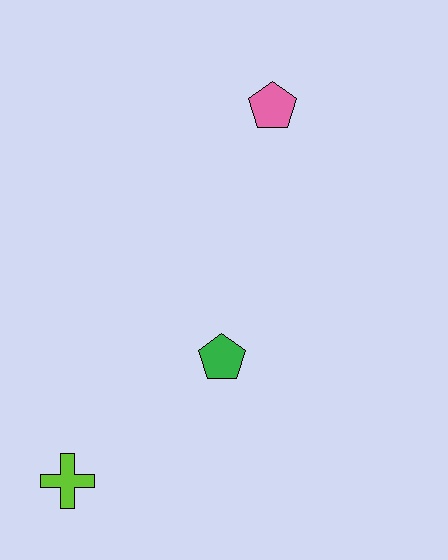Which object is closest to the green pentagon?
The lime cross is closest to the green pentagon.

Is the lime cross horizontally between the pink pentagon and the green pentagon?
No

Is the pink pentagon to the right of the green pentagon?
Yes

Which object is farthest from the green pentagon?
The pink pentagon is farthest from the green pentagon.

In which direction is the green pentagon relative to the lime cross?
The green pentagon is to the right of the lime cross.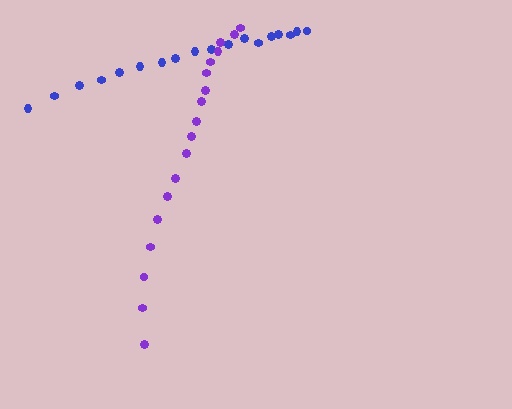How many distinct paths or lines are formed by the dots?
There are 2 distinct paths.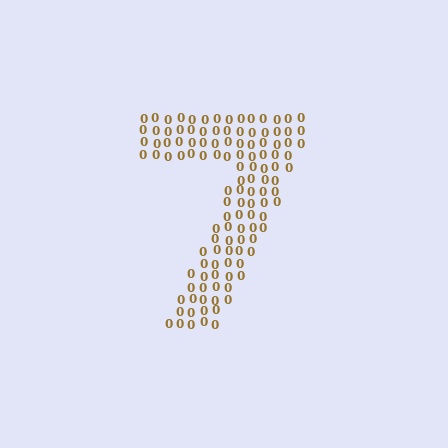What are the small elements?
The small elements are digit 0's.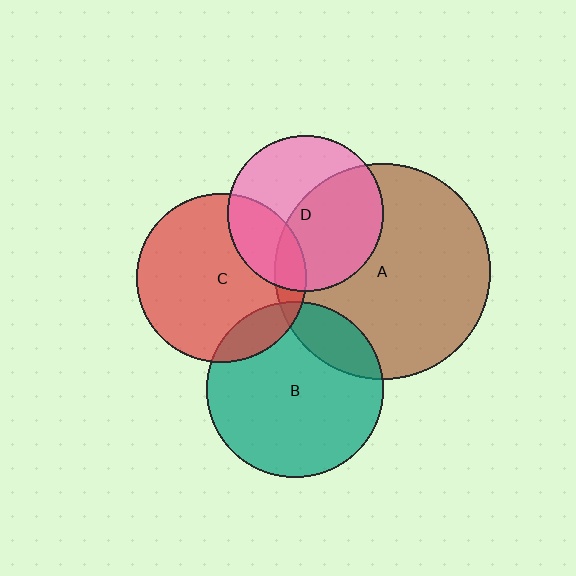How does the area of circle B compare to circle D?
Approximately 1.3 times.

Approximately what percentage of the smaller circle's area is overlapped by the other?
Approximately 10%.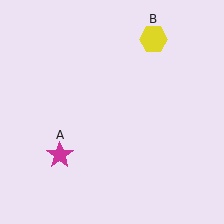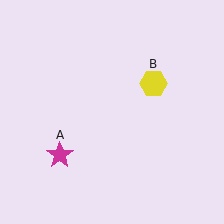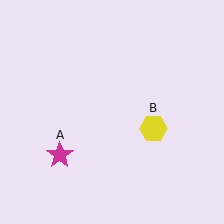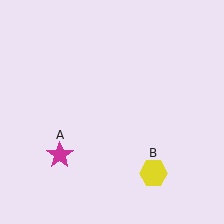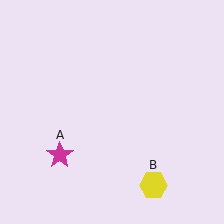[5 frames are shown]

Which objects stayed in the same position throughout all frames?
Magenta star (object A) remained stationary.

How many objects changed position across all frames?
1 object changed position: yellow hexagon (object B).